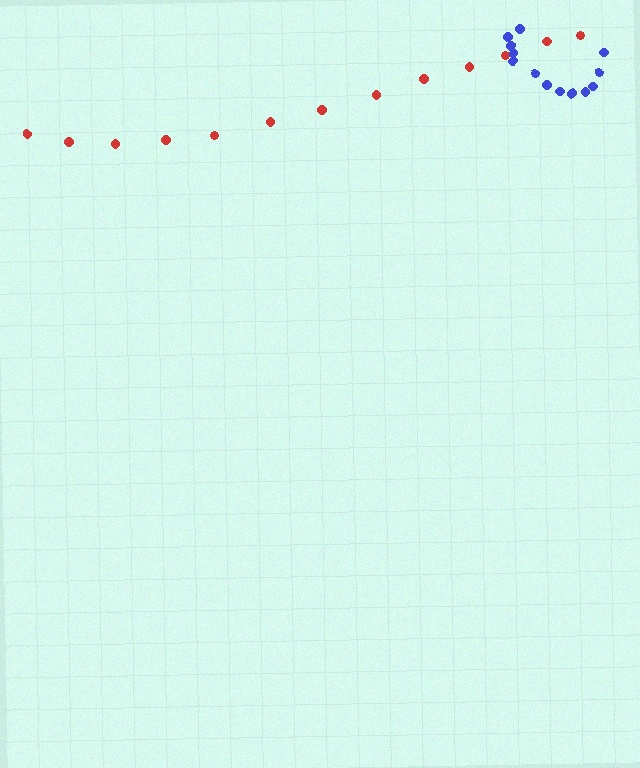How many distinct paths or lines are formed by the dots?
There are 2 distinct paths.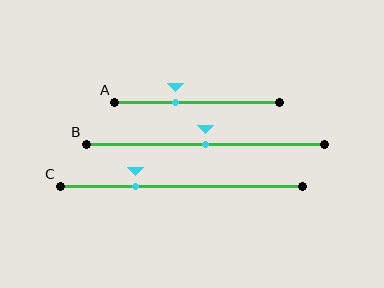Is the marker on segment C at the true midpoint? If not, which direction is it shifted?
No, the marker on segment C is shifted to the left by about 19% of the segment length.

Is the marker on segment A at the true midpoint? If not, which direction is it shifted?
No, the marker on segment A is shifted to the left by about 13% of the segment length.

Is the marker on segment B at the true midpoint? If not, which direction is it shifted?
Yes, the marker on segment B is at the true midpoint.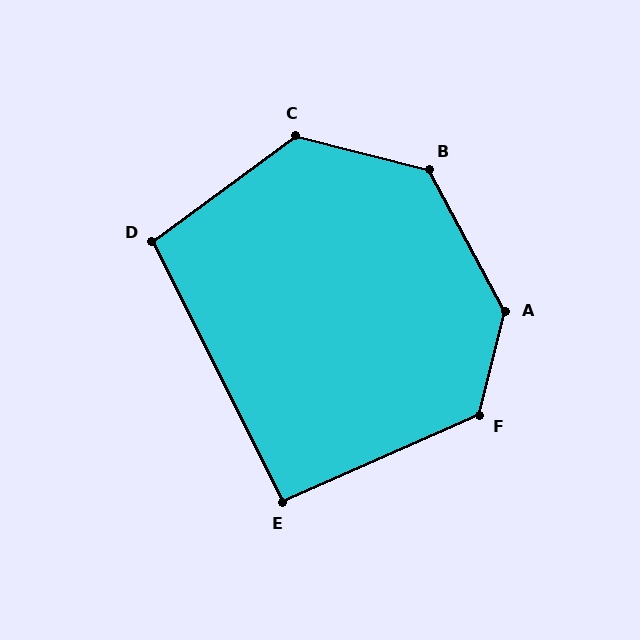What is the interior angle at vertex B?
Approximately 132 degrees (obtuse).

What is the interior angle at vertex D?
Approximately 100 degrees (obtuse).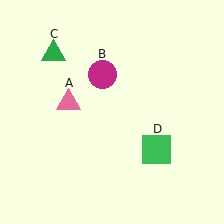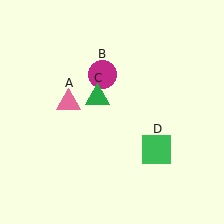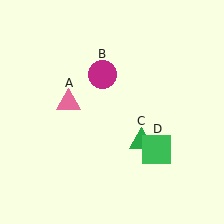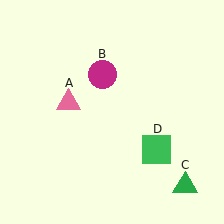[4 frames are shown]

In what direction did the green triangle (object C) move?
The green triangle (object C) moved down and to the right.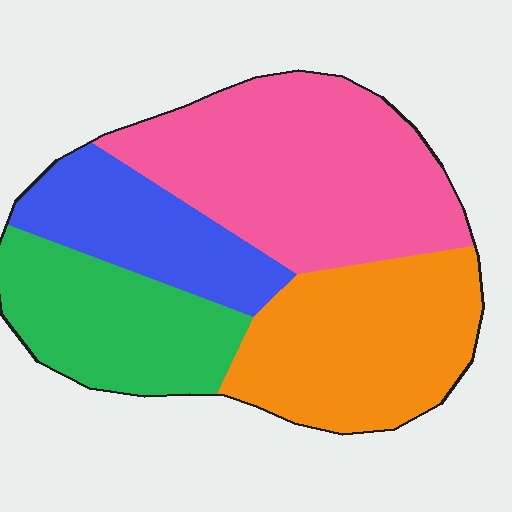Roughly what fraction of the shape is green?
Green covers about 20% of the shape.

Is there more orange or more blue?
Orange.